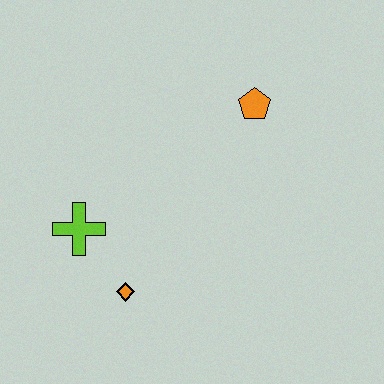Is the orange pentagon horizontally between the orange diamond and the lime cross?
No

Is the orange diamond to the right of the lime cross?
Yes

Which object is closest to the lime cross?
The orange diamond is closest to the lime cross.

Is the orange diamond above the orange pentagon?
No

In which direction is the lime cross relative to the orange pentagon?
The lime cross is to the left of the orange pentagon.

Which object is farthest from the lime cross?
The orange pentagon is farthest from the lime cross.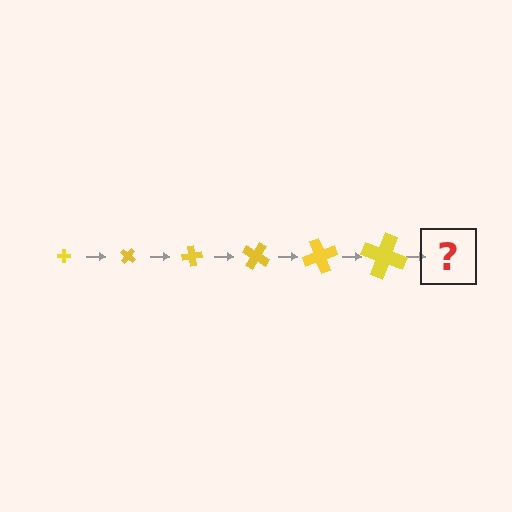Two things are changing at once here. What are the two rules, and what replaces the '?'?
The two rules are that the cross grows larger each step and it rotates 40 degrees each step. The '?' should be a cross, larger than the previous one and rotated 240 degrees from the start.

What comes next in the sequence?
The next element should be a cross, larger than the previous one and rotated 240 degrees from the start.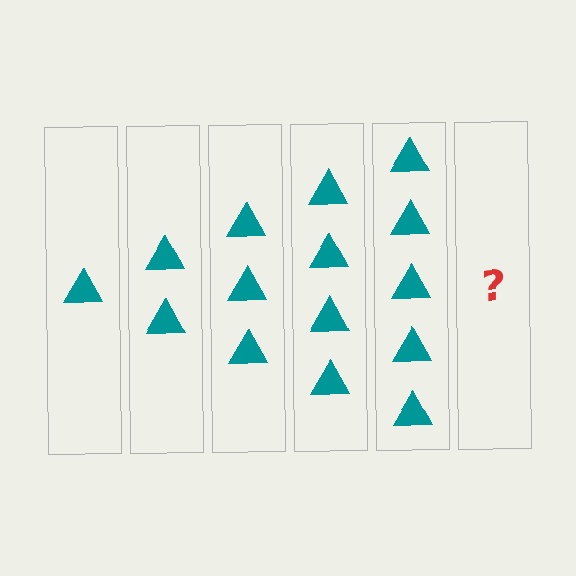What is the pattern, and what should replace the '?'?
The pattern is that each step adds one more triangle. The '?' should be 6 triangles.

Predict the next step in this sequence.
The next step is 6 triangles.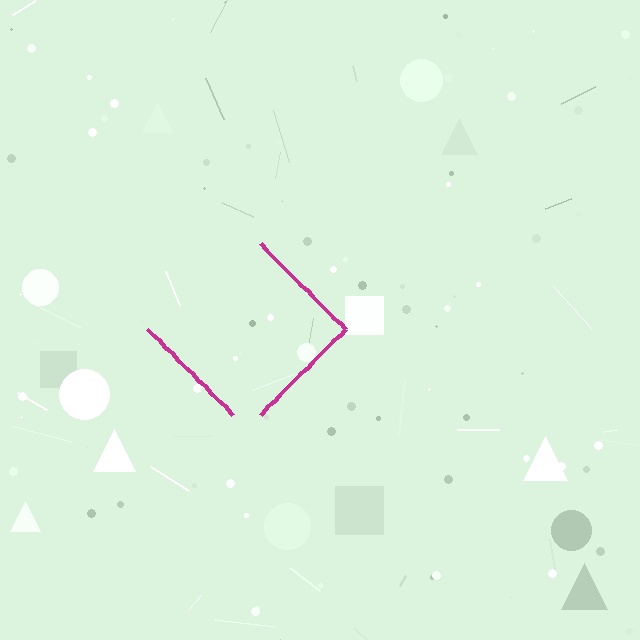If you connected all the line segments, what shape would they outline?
They would outline a diamond.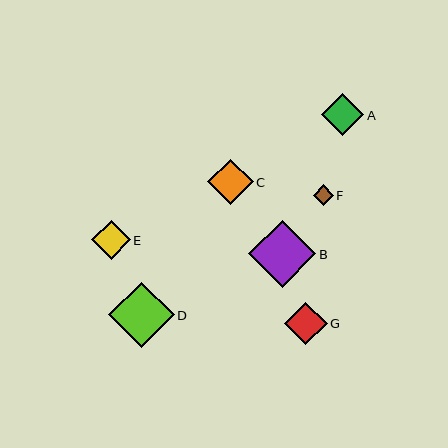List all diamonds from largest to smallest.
From largest to smallest: B, D, C, G, A, E, F.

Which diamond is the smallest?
Diamond F is the smallest with a size of approximately 20 pixels.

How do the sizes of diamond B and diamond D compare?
Diamond B and diamond D are approximately the same size.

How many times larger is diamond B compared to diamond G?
Diamond B is approximately 1.6 times the size of diamond G.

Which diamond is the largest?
Diamond B is the largest with a size of approximately 67 pixels.